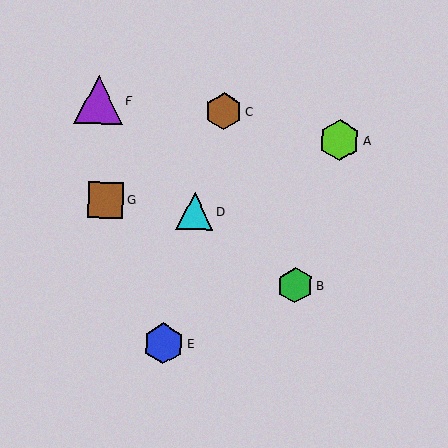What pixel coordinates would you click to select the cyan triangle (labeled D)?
Click at (195, 211) to select the cyan triangle D.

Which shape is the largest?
The purple triangle (labeled F) is the largest.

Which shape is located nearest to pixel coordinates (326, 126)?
The lime hexagon (labeled A) at (340, 140) is nearest to that location.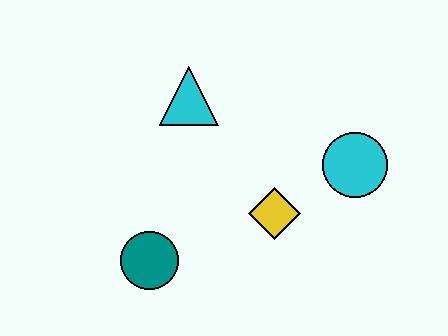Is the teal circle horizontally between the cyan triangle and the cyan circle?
No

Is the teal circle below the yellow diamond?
Yes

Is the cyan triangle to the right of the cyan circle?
No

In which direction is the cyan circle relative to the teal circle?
The cyan circle is to the right of the teal circle.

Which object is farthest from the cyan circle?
The teal circle is farthest from the cyan circle.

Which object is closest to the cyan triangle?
The yellow diamond is closest to the cyan triangle.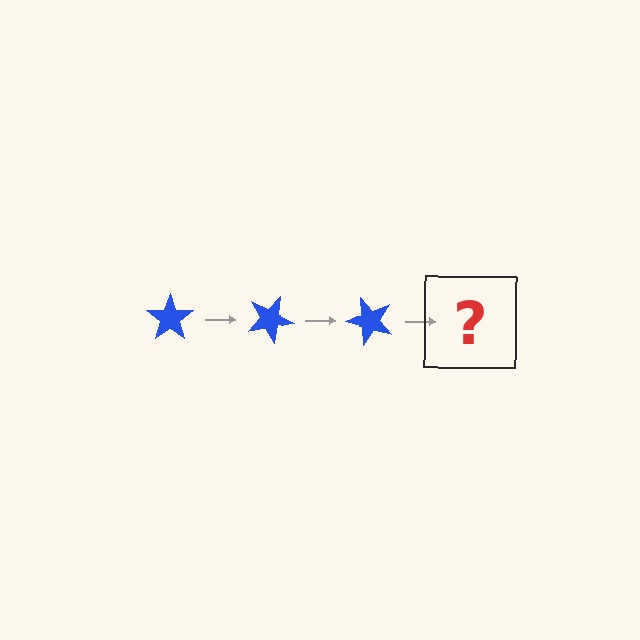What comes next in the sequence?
The next element should be a blue star rotated 75 degrees.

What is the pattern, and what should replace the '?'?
The pattern is that the star rotates 25 degrees each step. The '?' should be a blue star rotated 75 degrees.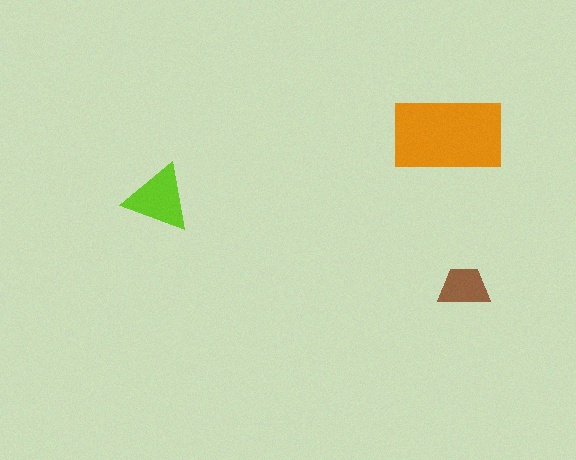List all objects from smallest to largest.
The brown trapezoid, the lime triangle, the orange rectangle.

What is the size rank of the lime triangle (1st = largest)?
2nd.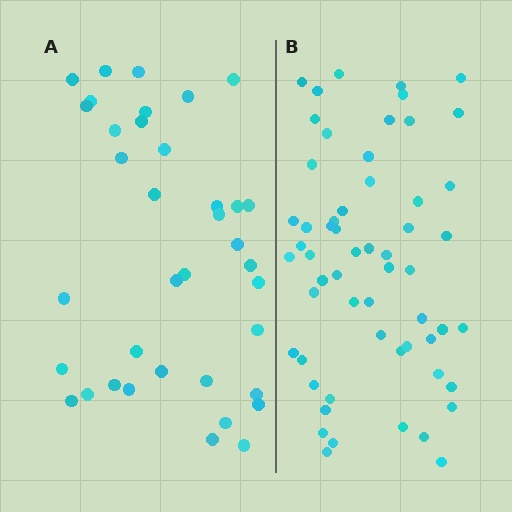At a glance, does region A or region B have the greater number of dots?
Region B (the right region) has more dots.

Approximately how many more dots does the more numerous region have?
Region B has approximately 20 more dots than region A.